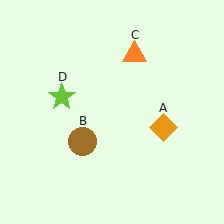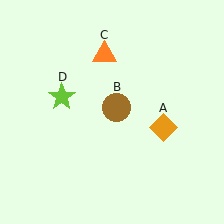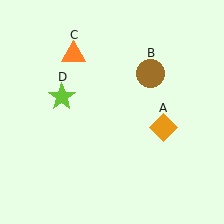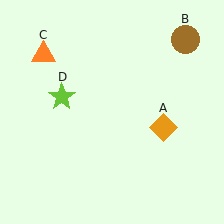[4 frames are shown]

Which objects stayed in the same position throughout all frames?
Orange diamond (object A) and lime star (object D) remained stationary.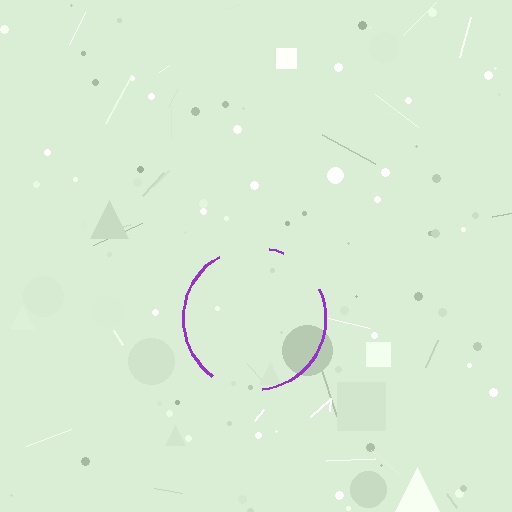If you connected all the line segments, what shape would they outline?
They would outline a circle.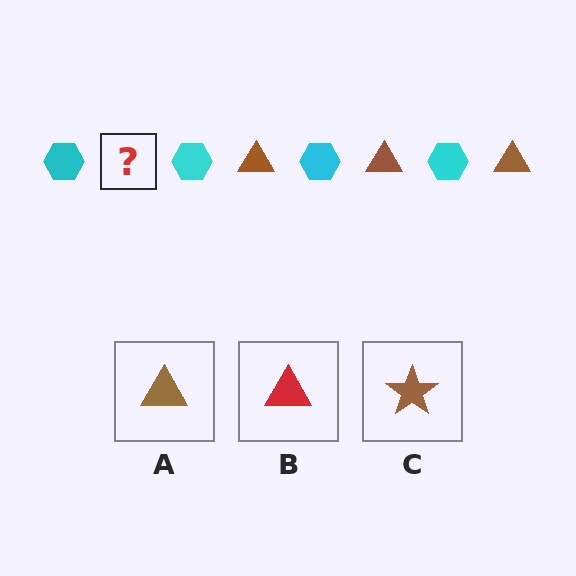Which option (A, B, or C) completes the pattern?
A.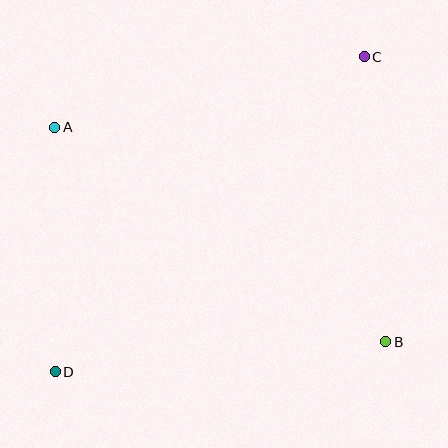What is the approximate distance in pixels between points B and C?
The distance between B and C is approximately 286 pixels.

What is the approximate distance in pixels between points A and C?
The distance between A and C is approximately 318 pixels.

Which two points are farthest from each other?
Points C and D are farthest from each other.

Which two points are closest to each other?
Points A and D are closest to each other.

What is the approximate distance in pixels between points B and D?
The distance between B and D is approximately 332 pixels.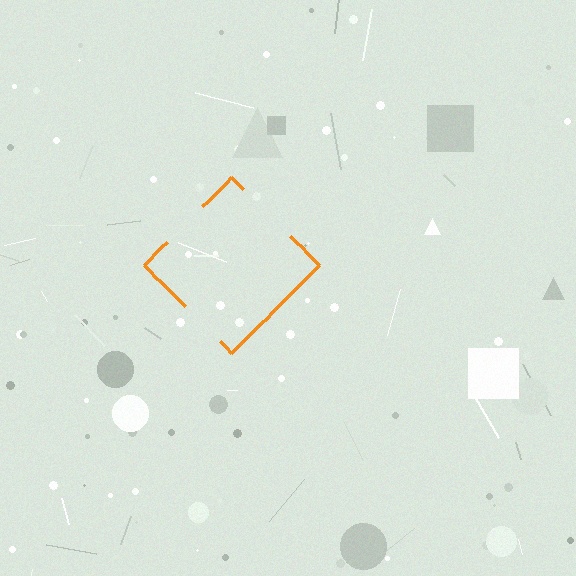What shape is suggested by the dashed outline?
The dashed outline suggests a diamond.